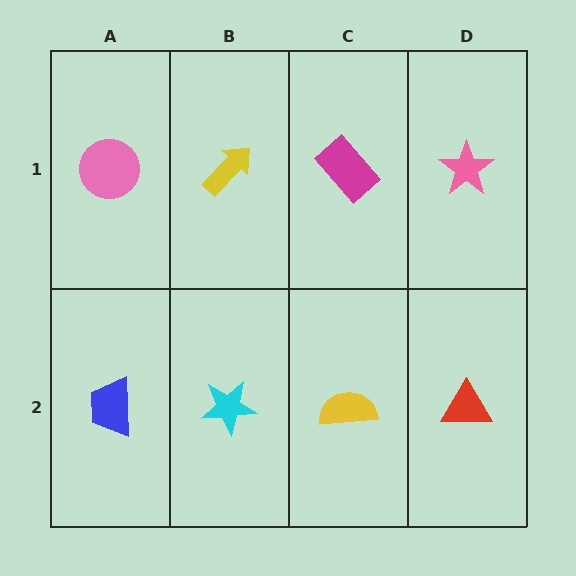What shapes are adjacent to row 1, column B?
A cyan star (row 2, column B), a pink circle (row 1, column A), a magenta rectangle (row 1, column C).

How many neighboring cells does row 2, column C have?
3.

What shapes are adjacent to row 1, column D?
A red triangle (row 2, column D), a magenta rectangle (row 1, column C).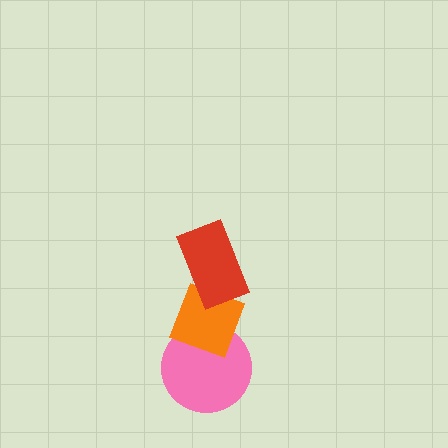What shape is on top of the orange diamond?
The red rectangle is on top of the orange diamond.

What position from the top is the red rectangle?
The red rectangle is 1st from the top.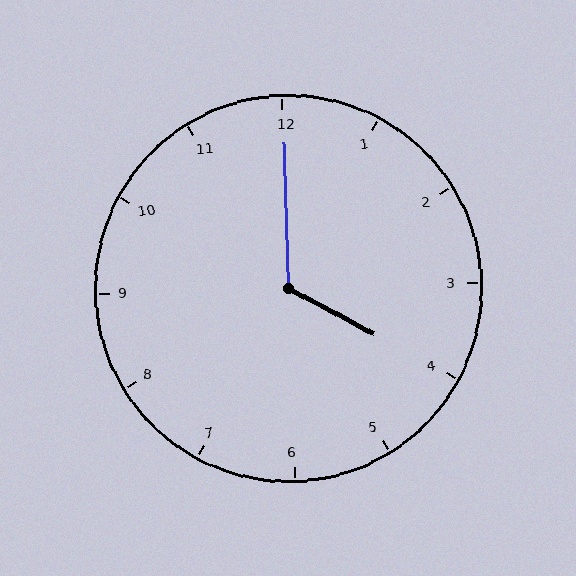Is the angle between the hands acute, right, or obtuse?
It is obtuse.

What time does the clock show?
4:00.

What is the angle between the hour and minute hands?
Approximately 120 degrees.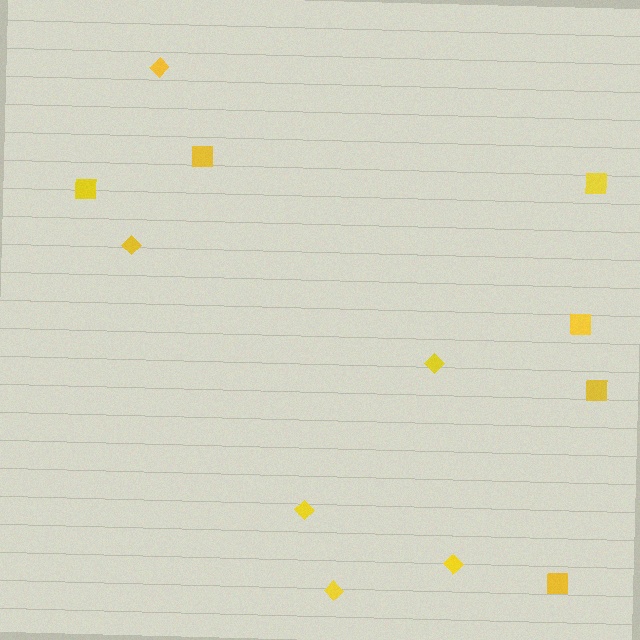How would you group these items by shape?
There are 2 groups: one group of diamonds (6) and one group of squares (6).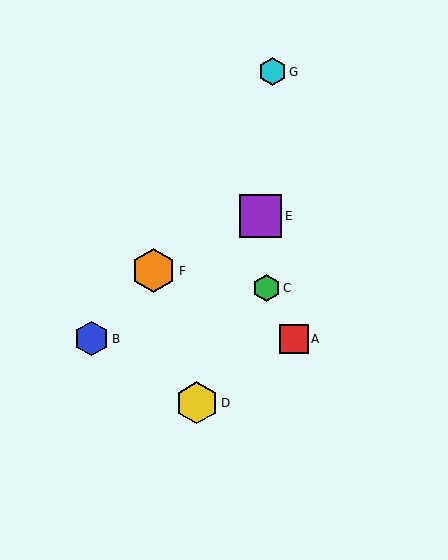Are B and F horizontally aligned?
No, B is at y≈339 and F is at y≈271.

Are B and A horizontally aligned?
Yes, both are at y≈339.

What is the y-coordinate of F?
Object F is at y≈271.